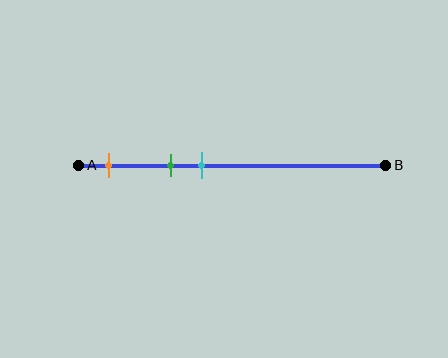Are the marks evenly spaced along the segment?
Yes, the marks are approximately evenly spaced.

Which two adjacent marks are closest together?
The green and cyan marks are the closest adjacent pair.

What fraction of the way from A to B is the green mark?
The green mark is approximately 30% (0.3) of the way from A to B.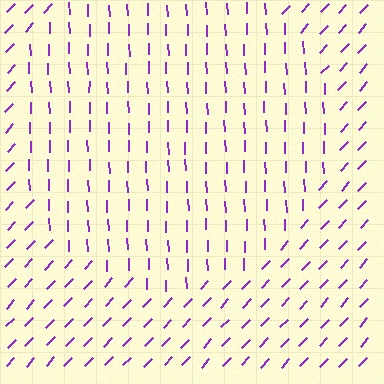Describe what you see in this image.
The image is filled with small purple line segments. A circle region in the image has lines oriented differently from the surrounding lines, creating a visible texture boundary.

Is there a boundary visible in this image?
Yes, there is a texture boundary formed by a change in line orientation.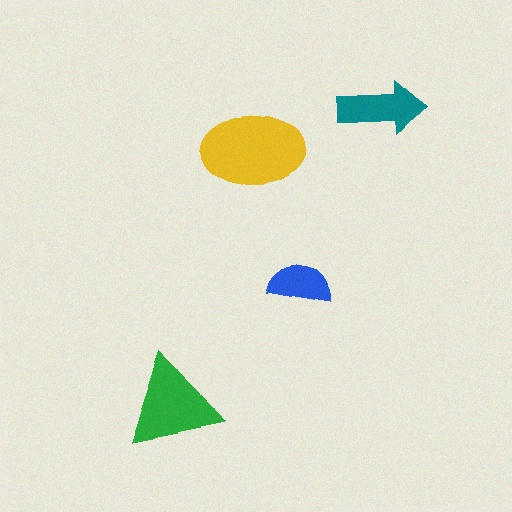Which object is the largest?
The yellow ellipse.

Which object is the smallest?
The blue semicircle.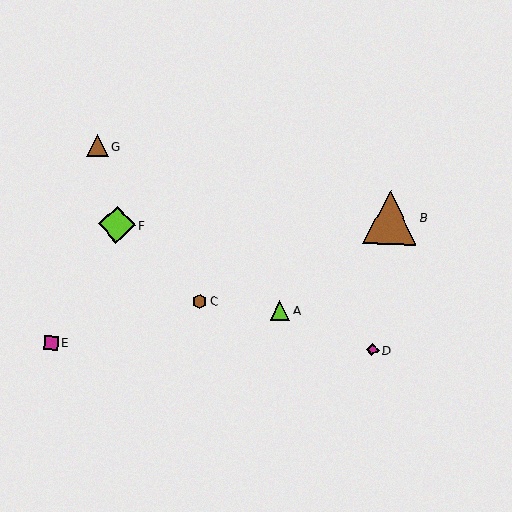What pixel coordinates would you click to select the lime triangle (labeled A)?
Click at (280, 310) to select the lime triangle A.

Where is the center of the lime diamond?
The center of the lime diamond is at (117, 225).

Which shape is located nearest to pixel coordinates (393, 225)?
The brown triangle (labeled B) at (390, 217) is nearest to that location.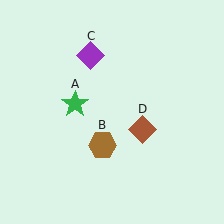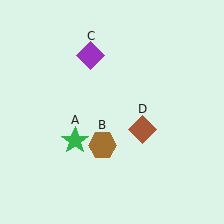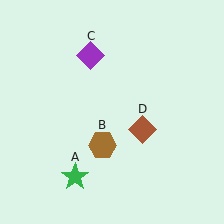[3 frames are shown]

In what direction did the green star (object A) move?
The green star (object A) moved down.